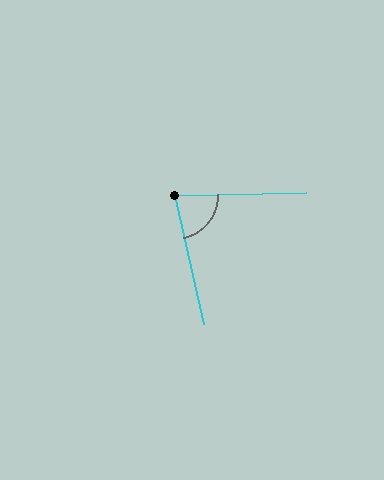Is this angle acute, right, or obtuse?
It is acute.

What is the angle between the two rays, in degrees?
Approximately 79 degrees.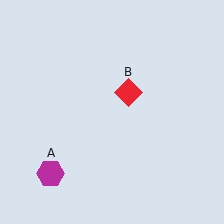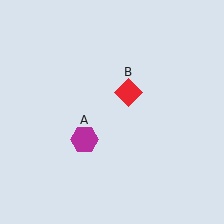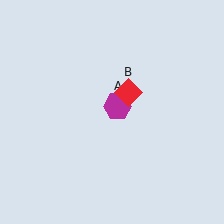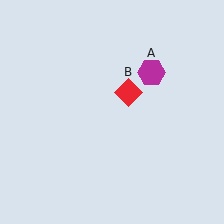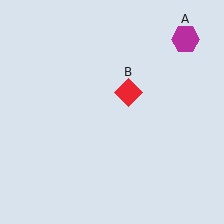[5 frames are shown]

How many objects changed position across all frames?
1 object changed position: magenta hexagon (object A).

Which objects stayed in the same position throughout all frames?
Red diamond (object B) remained stationary.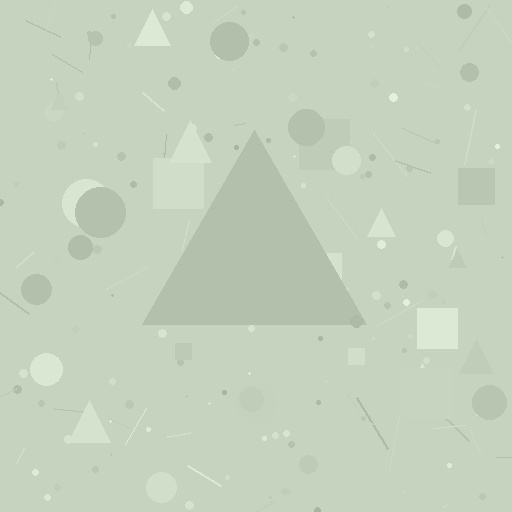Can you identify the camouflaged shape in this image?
The camouflaged shape is a triangle.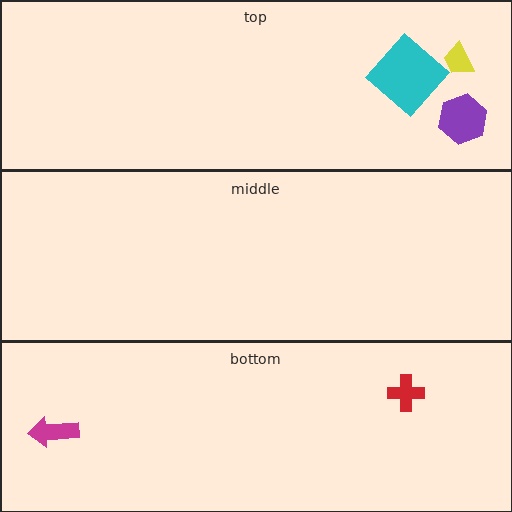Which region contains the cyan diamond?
The top region.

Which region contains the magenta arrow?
The bottom region.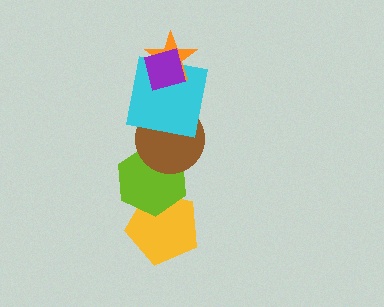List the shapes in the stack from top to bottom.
From top to bottom: the purple square, the orange star, the cyan square, the brown circle, the lime hexagon, the yellow pentagon.